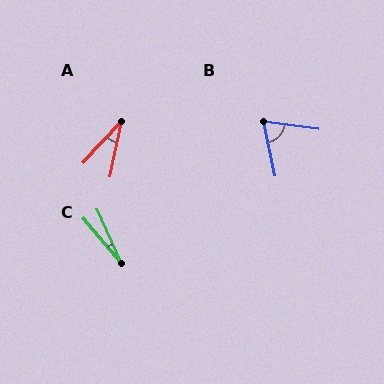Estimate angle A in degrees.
Approximately 31 degrees.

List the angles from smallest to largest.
C (16°), A (31°), B (70°).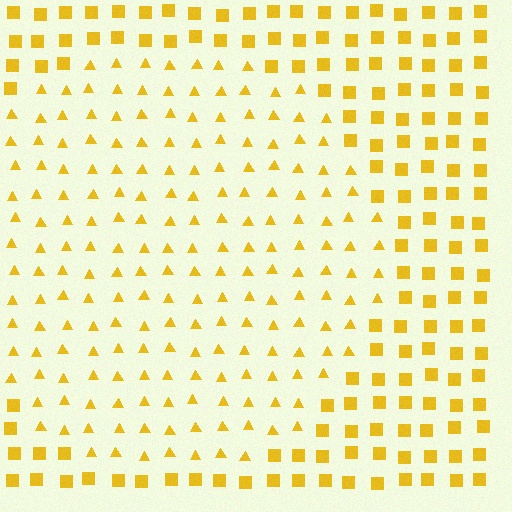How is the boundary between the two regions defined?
The boundary is defined by a change in element shape: triangles inside vs. squares outside. All elements share the same color and spacing.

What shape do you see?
I see a circle.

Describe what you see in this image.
The image is filled with small yellow elements arranged in a uniform grid. A circle-shaped region contains triangles, while the surrounding area contains squares. The boundary is defined purely by the change in element shape.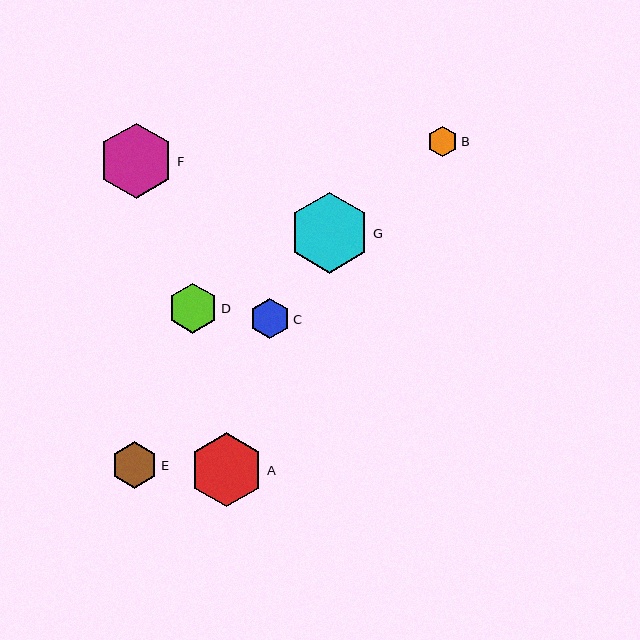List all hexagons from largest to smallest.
From largest to smallest: G, F, A, D, E, C, B.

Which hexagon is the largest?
Hexagon G is the largest with a size of approximately 80 pixels.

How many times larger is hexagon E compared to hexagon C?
Hexagon E is approximately 1.2 times the size of hexagon C.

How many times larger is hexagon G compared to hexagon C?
Hexagon G is approximately 2.0 times the size of hexagon C.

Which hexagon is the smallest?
Hexagon B is the smallest with a size of approximately 31 pixels.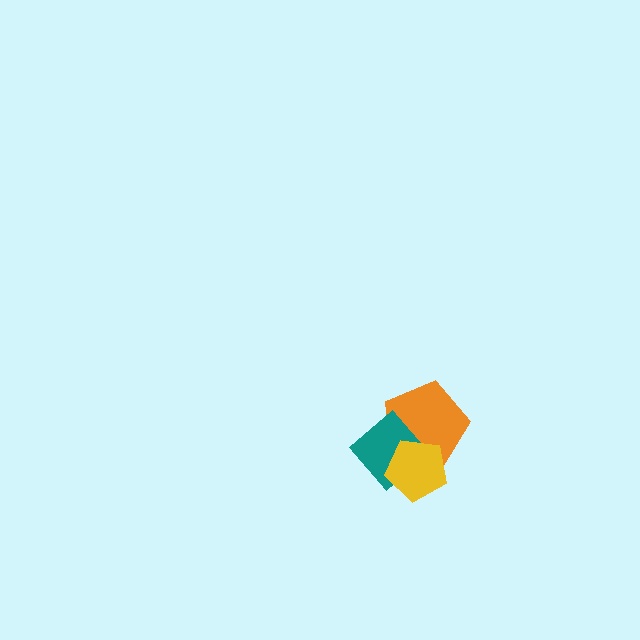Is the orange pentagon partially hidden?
Yes, it is partially covered by another shape.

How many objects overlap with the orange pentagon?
2 objects overlap with the orange pentagon.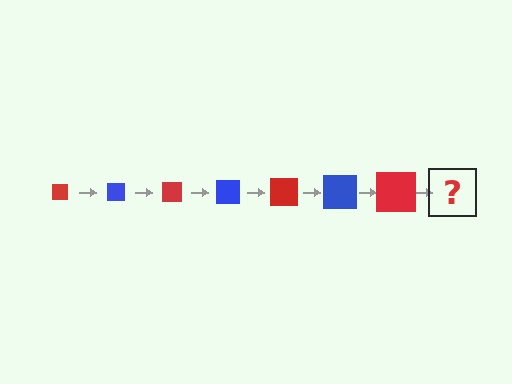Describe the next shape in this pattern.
It should be a blue square, larger than the previous one.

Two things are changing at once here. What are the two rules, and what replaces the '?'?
The two rules are that the square grows larger each step and the color cycles through red and blue. The '?' should be a blue square, larger than the previous one.